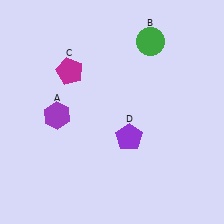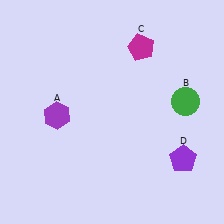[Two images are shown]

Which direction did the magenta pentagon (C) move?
The magenta pentagon (C) moved right.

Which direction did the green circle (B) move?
The green circle (B) moved down.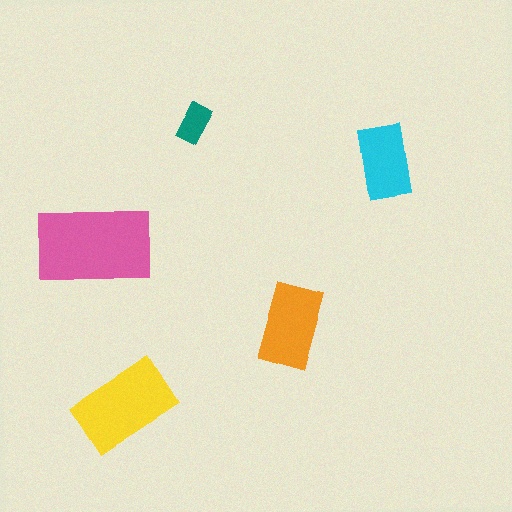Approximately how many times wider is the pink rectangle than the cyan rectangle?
About 1.5 times wider.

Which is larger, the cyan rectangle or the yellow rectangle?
The yellow one.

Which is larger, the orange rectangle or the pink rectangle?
The pink one.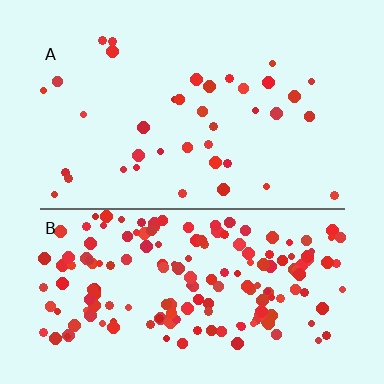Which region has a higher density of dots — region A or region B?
B (the bottom).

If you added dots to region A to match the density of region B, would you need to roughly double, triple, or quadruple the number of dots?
Approximately quadruple.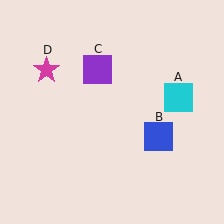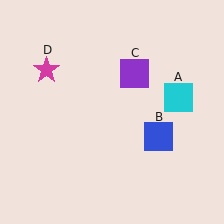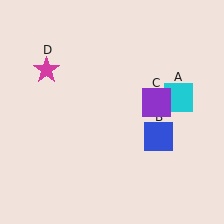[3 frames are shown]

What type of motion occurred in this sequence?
The purple square (object C) rotated clockwise around the center of the scene.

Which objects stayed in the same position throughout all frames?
Cyan square (object A) and blue square (object B) and magenta star (object D) remained stationary.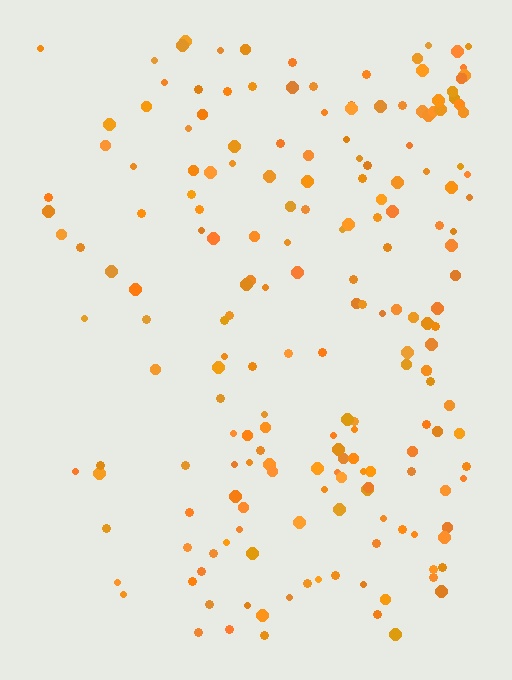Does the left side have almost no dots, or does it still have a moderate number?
Still a moderate number, just noticeably fewer than the right.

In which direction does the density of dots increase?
From left to right, with the right side densest.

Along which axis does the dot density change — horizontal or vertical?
Horizontal.